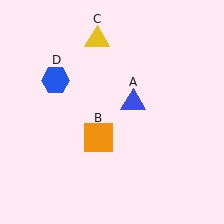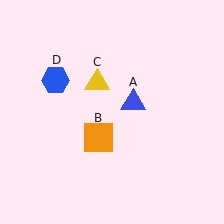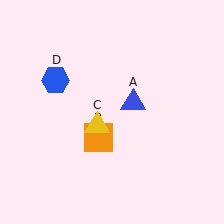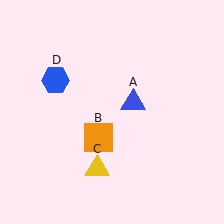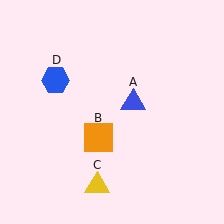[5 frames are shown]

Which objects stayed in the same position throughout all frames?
Blue triangle (object A) and orange square (object B) and blue hexagon (object D) remained stationary.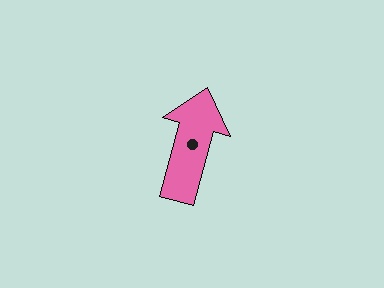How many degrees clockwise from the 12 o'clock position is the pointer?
Approximately 16 degrees.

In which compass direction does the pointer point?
North.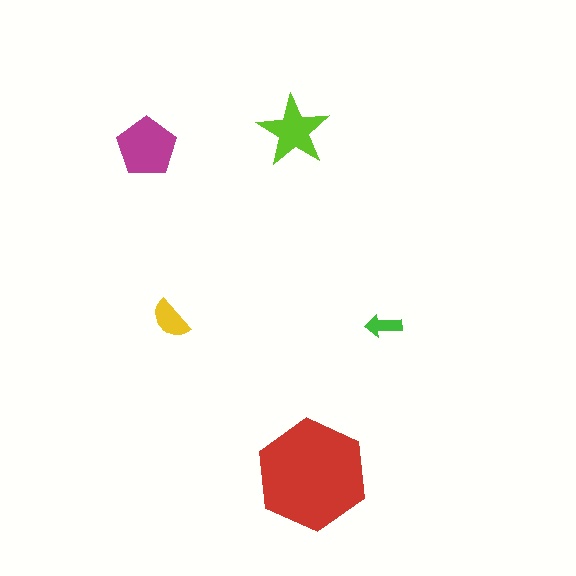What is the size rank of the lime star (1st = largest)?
3rd.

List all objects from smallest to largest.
The green arrow, the yellow semicircle, the lime star, the magenta pentagon, the red hexagon.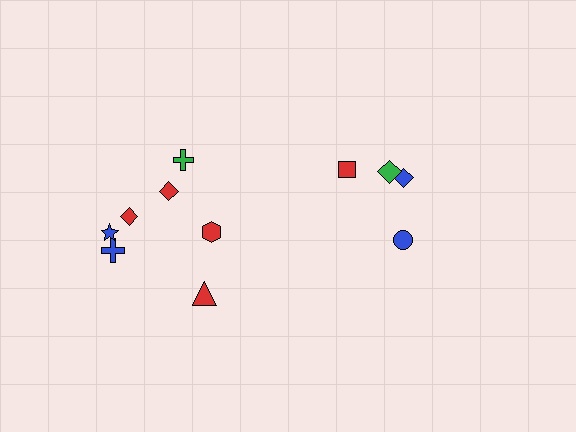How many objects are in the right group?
There are 4 objects.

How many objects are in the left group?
There are 7 objects.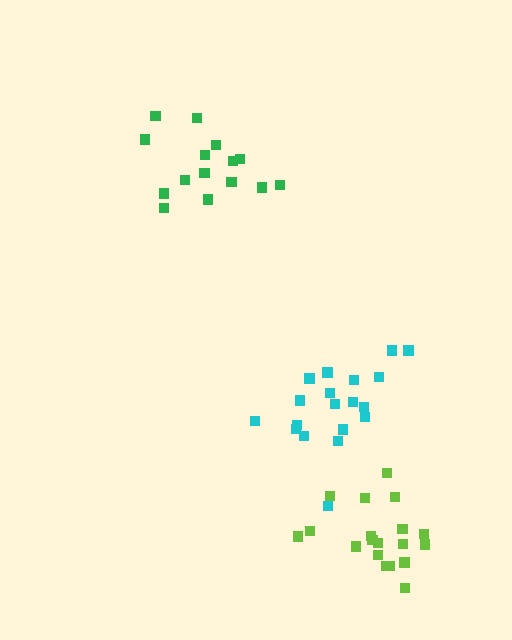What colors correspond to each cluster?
The clusters are colored: lime, cyan, green.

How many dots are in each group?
Group 1: 19 dots, Group 2: 19 dots, Group 3: 15 dots (53 total).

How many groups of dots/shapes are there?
There are 3 groups.